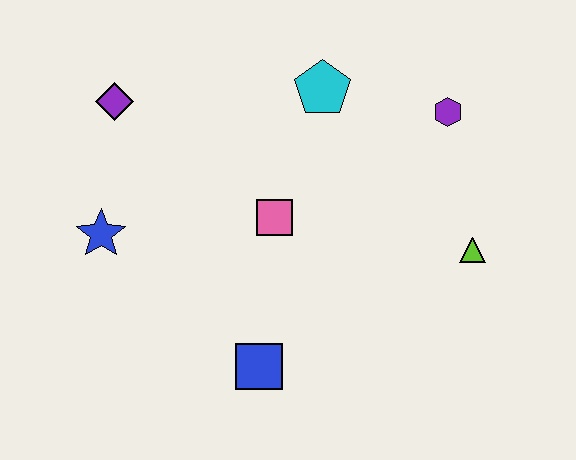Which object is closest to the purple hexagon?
The cyan pentagon is closest to the purple hexagon.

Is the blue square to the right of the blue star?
Yes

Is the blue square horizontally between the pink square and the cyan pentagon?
No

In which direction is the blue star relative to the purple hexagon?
The blue star is to the left of the purple hexagon.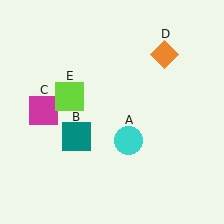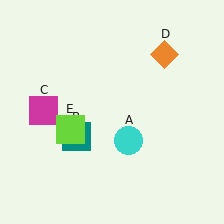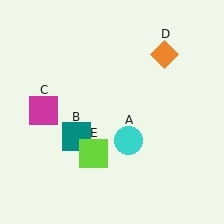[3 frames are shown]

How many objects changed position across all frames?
1 object changed position: lime square (object E).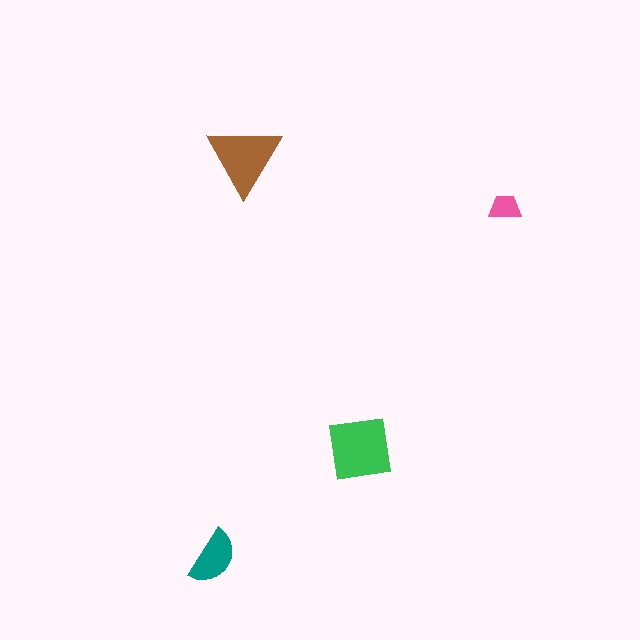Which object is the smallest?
The pink trapezoid.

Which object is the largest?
The green square.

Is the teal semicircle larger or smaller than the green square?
Smaller.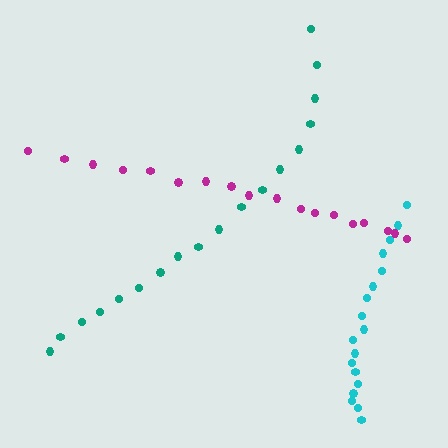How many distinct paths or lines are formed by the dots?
There are 3 distinct paths.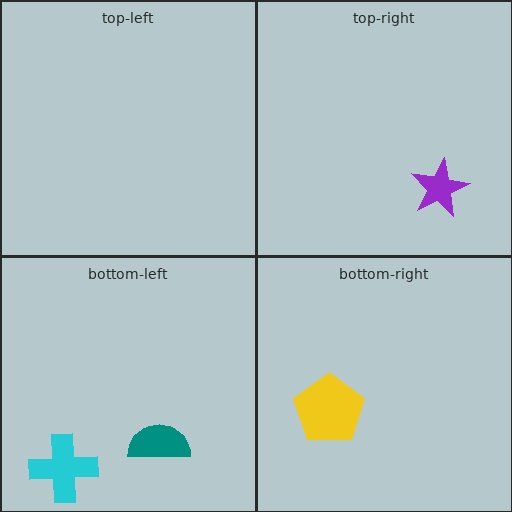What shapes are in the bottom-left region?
The teal semicircle, the cyan cross.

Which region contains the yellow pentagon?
The bottom-right region.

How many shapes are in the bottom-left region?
2.